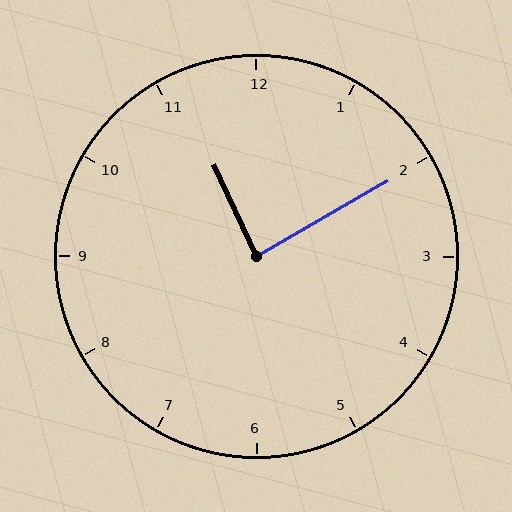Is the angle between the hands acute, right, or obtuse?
It is right.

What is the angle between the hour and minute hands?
Approximately 85 degrees.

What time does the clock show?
11:10.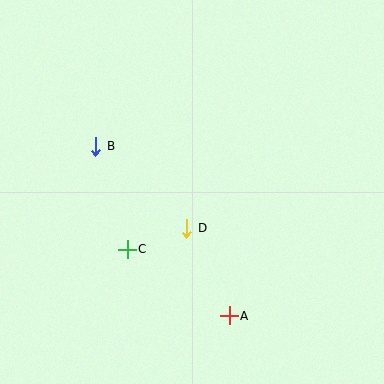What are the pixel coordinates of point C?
Point C is at (127, 249).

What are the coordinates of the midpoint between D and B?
The midpoint between D and B is at (141, 187).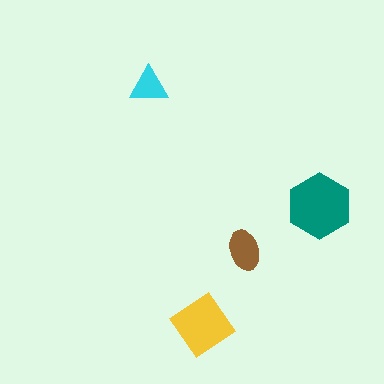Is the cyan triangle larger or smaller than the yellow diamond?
Smaller.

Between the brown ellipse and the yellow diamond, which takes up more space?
The yellow diamond.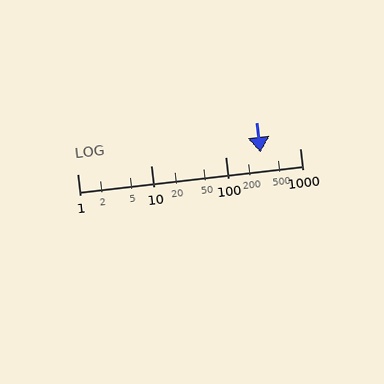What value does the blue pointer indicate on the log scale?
The pointer indicates approximately 300.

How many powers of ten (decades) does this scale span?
The scale spans 3 decades, from 1 to 1000.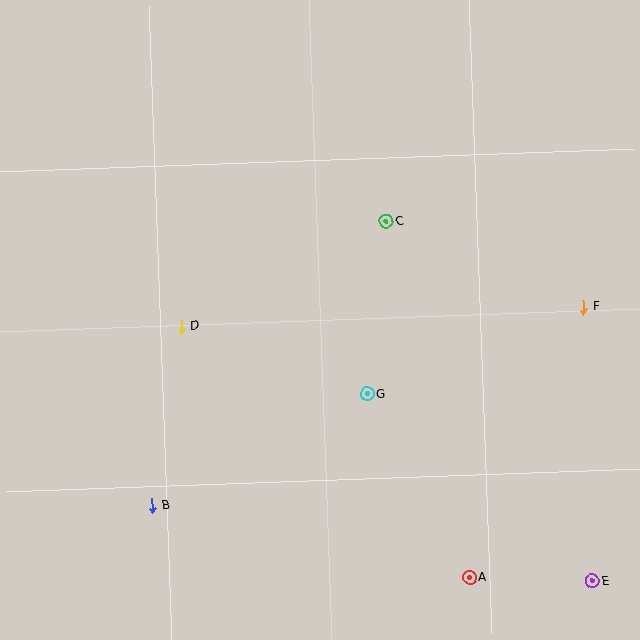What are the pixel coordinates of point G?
Point G is at (367, 394).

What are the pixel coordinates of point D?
Point D is at (181, 326).